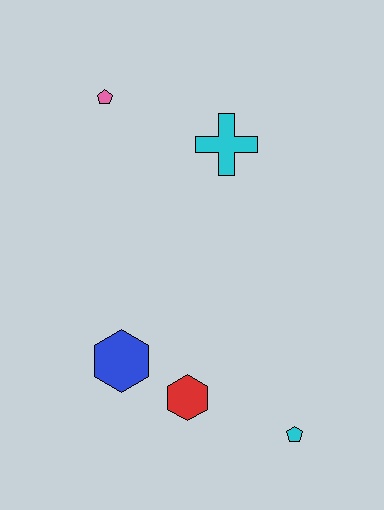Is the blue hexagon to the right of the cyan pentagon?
No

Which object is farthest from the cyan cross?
The cyan pentagon is farthest from the cyan cross.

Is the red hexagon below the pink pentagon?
Yes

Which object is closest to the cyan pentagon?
The red hexagon is closest to the cyan pentagon.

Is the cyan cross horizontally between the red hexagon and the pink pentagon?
No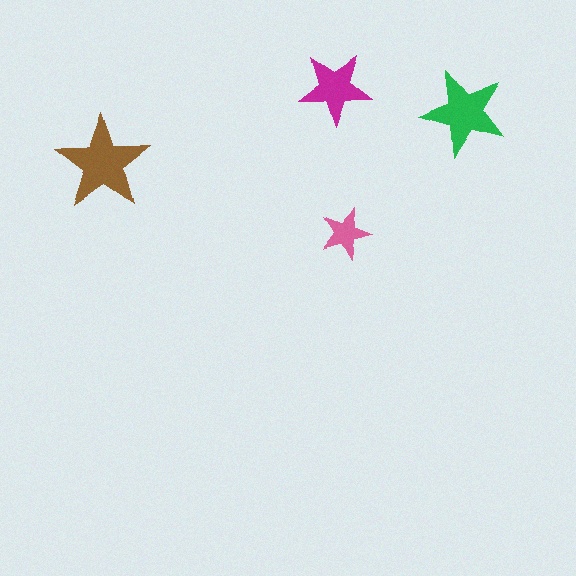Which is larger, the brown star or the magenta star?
The brown one.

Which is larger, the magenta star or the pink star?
The magenta one.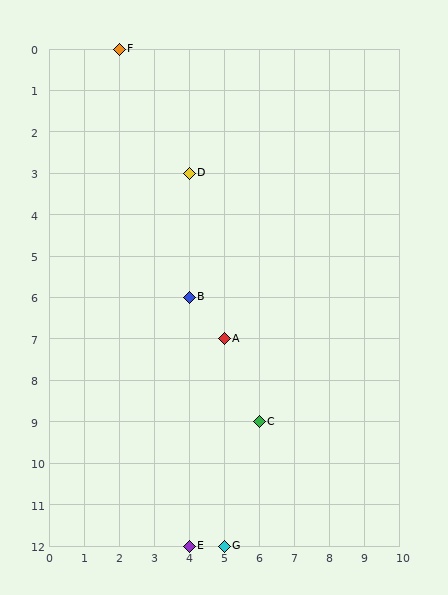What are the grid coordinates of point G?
Point G is at grid coordinates (5, 12).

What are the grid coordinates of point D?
Point D is at grid coordinates (4, 3).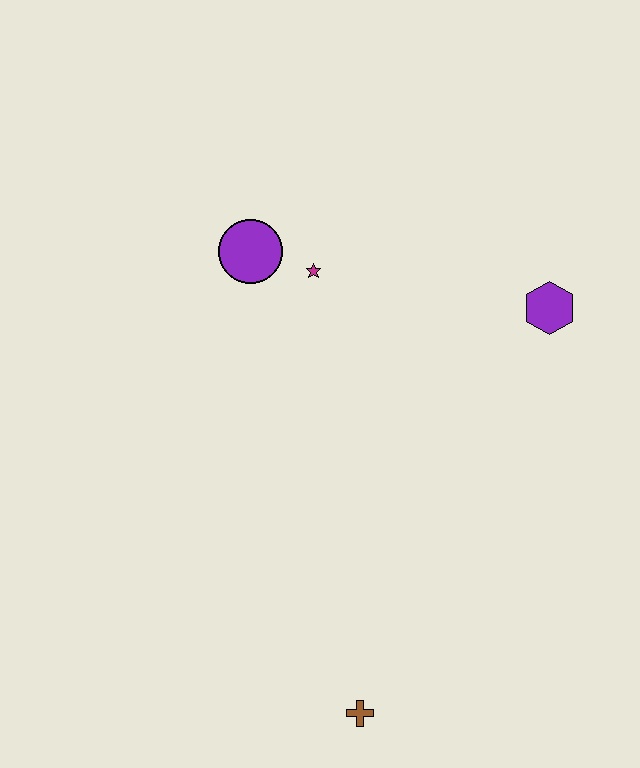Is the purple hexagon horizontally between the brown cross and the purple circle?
No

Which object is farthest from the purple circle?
The brown cross is farthest from the purple circle.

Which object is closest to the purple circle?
The magenta star is closest to the purple circle.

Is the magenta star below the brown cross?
No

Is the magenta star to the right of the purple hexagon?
No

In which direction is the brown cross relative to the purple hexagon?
The brown cross is below the purple hexagon.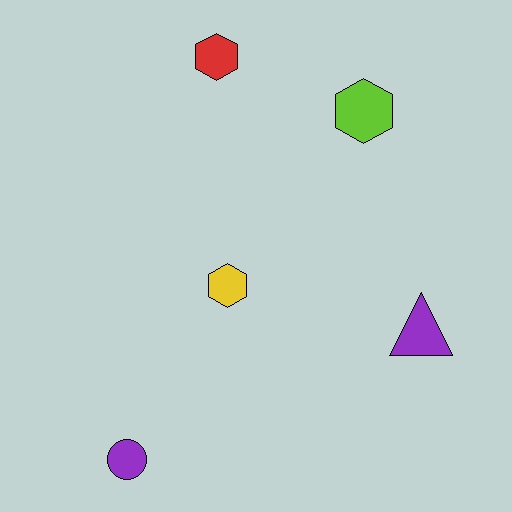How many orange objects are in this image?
There are no orange objects.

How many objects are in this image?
There are 5 objects.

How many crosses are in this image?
There are no crosses.